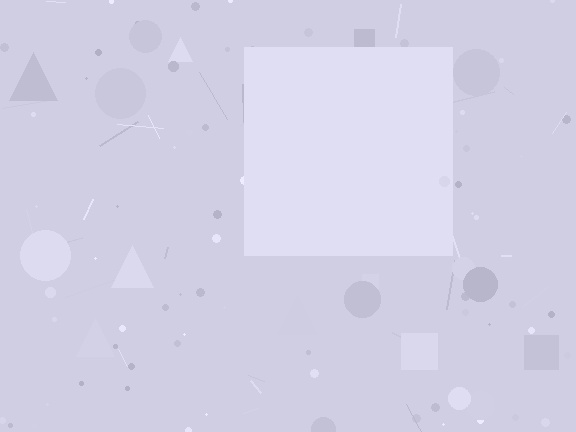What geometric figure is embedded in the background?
A square is embedded in the background.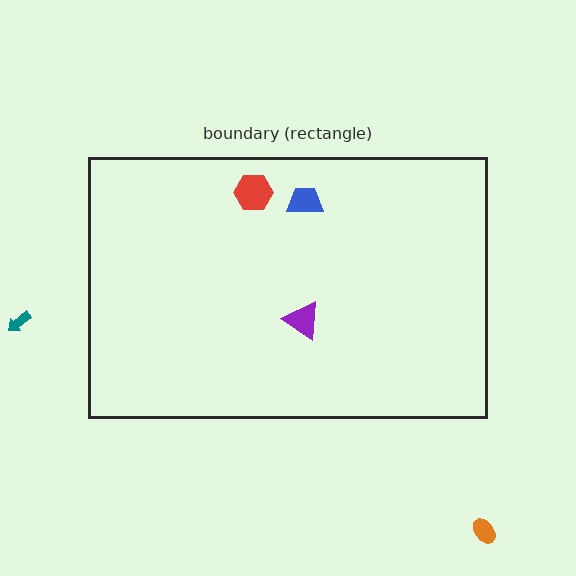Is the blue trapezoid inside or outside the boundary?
Inside.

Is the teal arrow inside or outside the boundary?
Outside.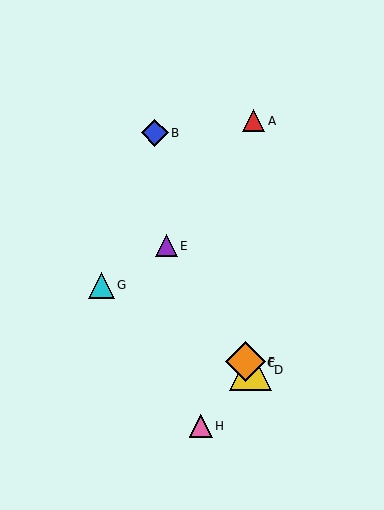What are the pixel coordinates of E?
Object E is at (166, 246).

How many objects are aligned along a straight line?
4 objects (C, D, E, F) are aligned along a straight line.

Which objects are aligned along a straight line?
Objects C, D, E, F are aligned along a straight line.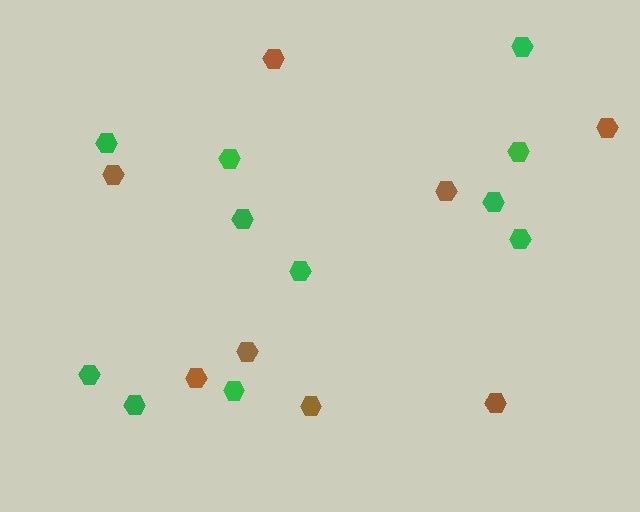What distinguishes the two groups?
There are 2 groups: one group of green hexagons (11) and one group of brown hexagons (8).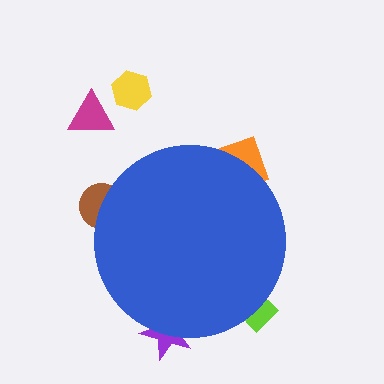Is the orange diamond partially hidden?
Yes, the orange diamond is partially hidden behind the blue circle.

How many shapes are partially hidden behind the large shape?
4 shapes are partially hidden.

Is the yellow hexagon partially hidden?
No, the yellow hexagon is fully visible.